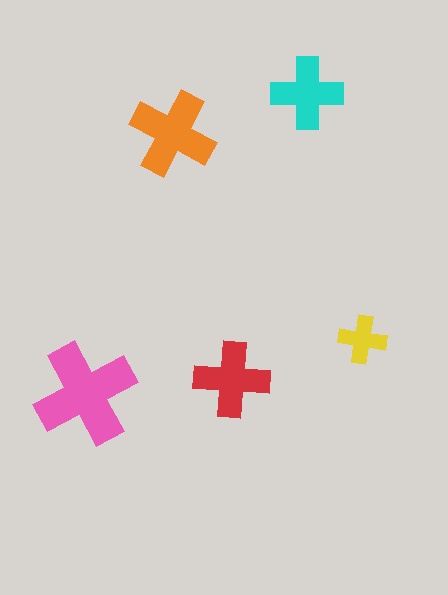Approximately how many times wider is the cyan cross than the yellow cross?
About 1.5 times wider.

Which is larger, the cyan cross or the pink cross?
The pink one.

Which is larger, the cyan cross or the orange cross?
The orange one.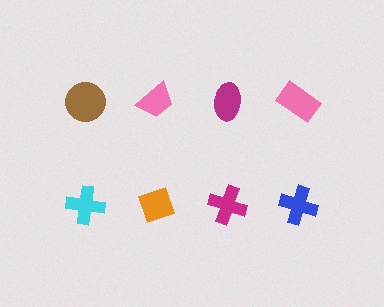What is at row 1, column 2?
A pink trapezoid.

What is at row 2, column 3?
A magenta cross.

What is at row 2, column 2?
An orange diamond.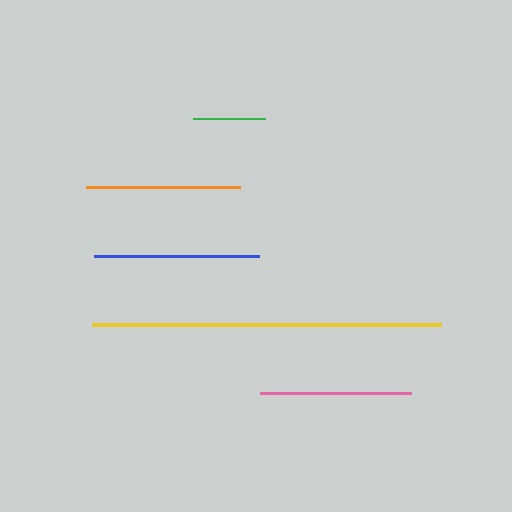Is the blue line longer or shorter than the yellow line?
The yellow line is longer than the blue line.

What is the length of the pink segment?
The pink segment is approximately 151 pixels long.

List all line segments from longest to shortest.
From longest to shortest: yellow, blue, orange, pink, green.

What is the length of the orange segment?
The orange segment is approximately 154 pixels long.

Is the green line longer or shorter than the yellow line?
The yellow line is longer than the green line.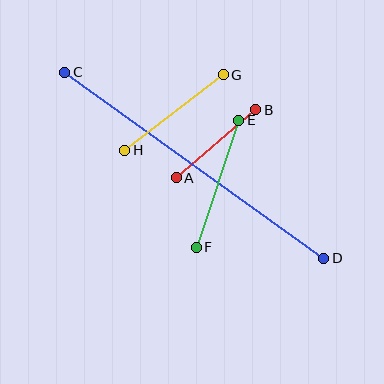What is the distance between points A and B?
The distance is approximately 105 pixels.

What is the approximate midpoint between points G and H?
The midpoint is at approximately (174, 112) pixels.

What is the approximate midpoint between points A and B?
The midpoint is at approximately (216, 144) pixels.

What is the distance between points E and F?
The distance is approximately 134 pixels.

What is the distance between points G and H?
The distance is approximately 124 pixels.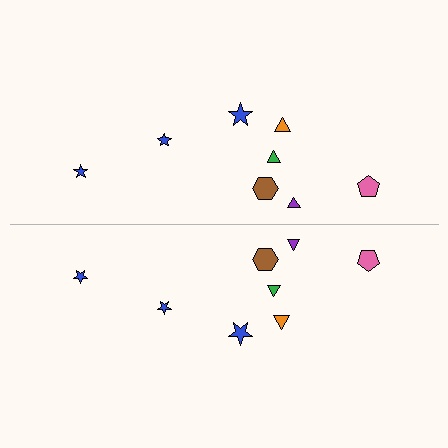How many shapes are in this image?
There are 16 shapes in this image.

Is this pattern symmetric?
Yes, this pattern has bilateral (reflection) symmetry.